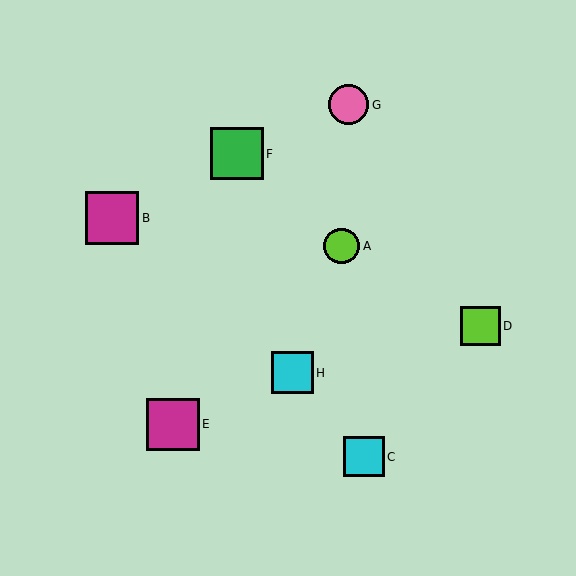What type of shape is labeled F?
Shape F is a green square.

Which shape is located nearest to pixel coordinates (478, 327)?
The lime square (labeled D) at (481, 326) is nearest to that location.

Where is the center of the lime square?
The center of the lime square is at (481, 326).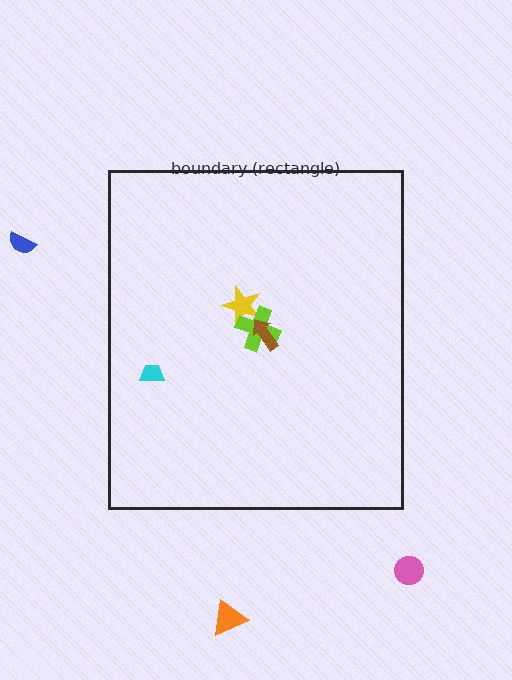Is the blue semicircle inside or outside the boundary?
Outside.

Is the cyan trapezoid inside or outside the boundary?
Inside.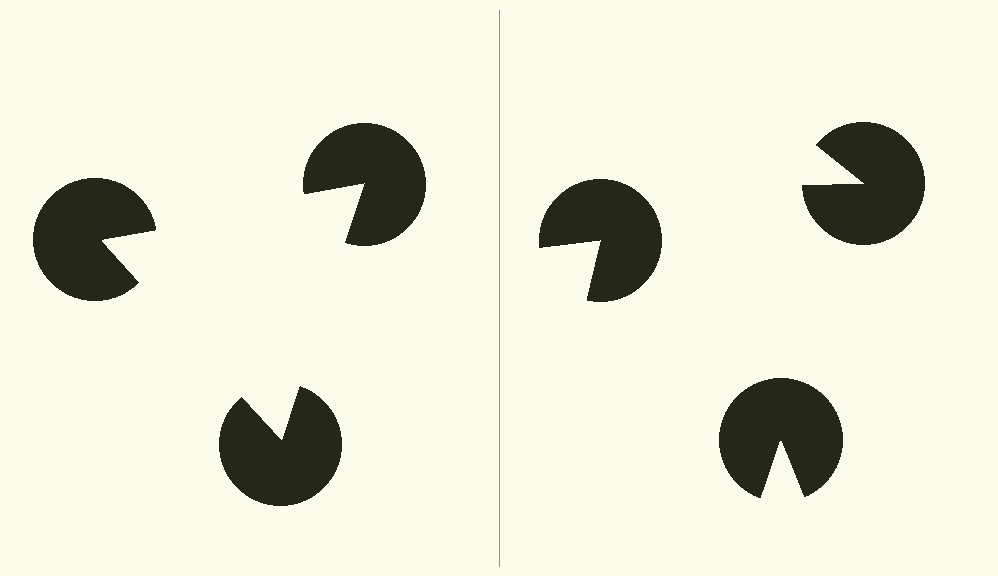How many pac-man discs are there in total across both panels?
6 — 3 on each side.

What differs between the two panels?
The pac-man discs are positioned identically on both sides; only the wedge orientations differ. On the left they align to a triangle; on the right they are misaligned.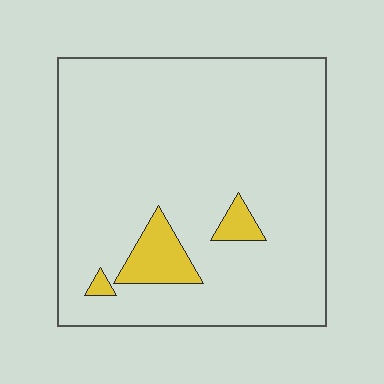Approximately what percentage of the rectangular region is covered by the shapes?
Approximately 10%.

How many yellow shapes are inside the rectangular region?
3.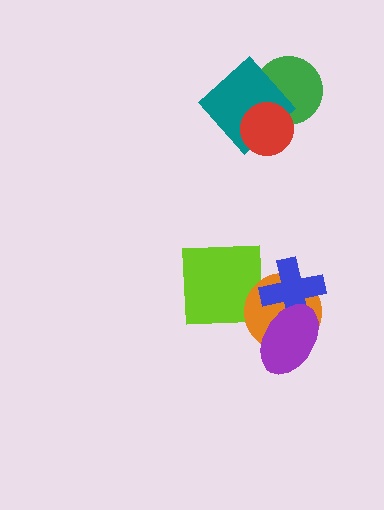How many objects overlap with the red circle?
2 objects overlap with the red circle.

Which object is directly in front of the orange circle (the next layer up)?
The blue cross is directly in front of the orange circle.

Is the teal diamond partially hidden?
Yes, it is partially covered by another shape.